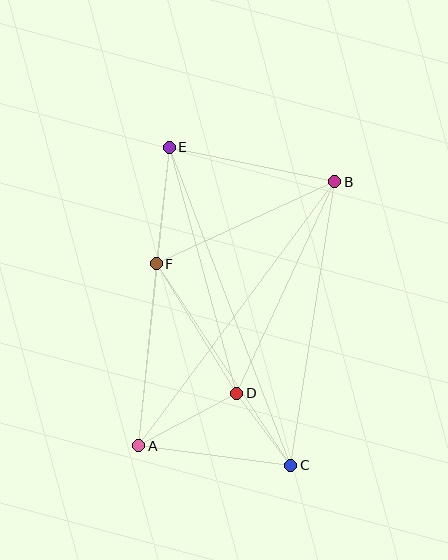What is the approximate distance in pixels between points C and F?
The distance between C and F is approximately 242 pixels.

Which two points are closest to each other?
Points C and D are closest to each other.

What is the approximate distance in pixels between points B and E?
The distance between B and E is approximately 169 pixels.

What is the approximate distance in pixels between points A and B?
The distance between A and B is approximately 329 pixels.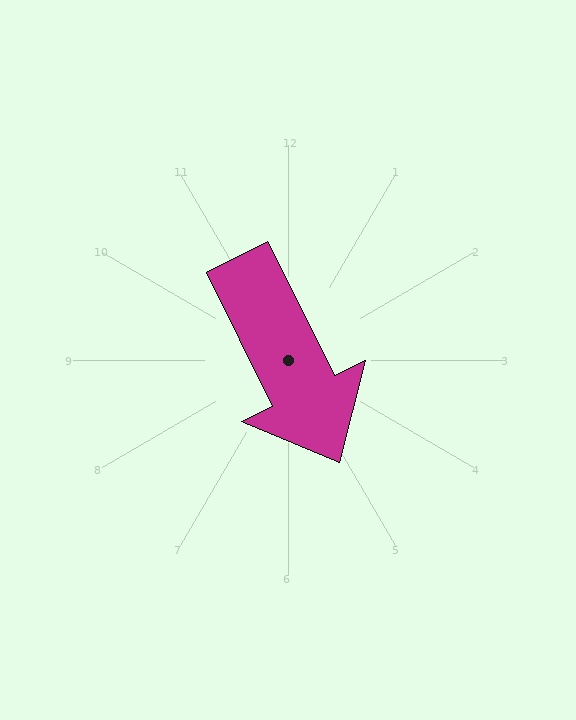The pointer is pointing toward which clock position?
Roughly 5 o'clock.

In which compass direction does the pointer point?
Southeast.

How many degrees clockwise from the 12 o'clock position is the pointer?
Approximately 154 degrees.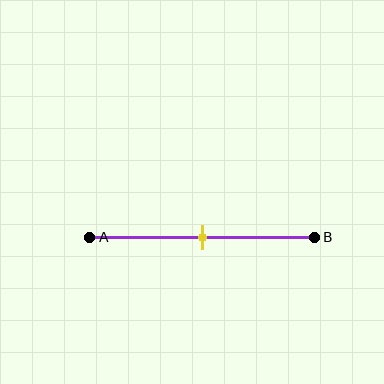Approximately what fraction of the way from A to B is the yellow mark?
The yellow mark is approximately 50% of the way from A to B.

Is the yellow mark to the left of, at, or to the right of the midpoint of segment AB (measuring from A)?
The yellow mark is approximately at the midpoint of segment AB.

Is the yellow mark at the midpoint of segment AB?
Yes, the mark is approximately at the midpoint.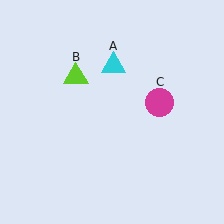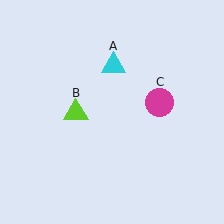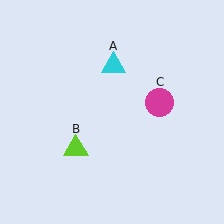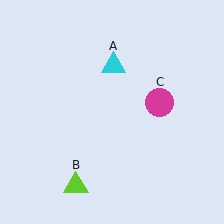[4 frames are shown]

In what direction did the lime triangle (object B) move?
The lime triangle (object B) moved down.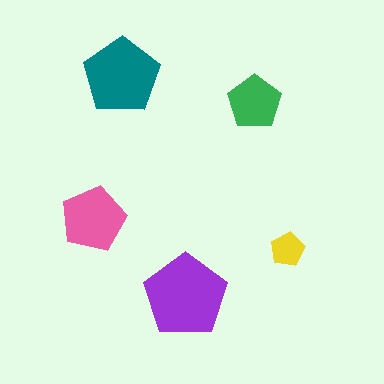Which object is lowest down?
The purple pentagon is bottommost.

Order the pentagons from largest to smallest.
the purple one, the teal one, the pink one, the green one, the yellow one.